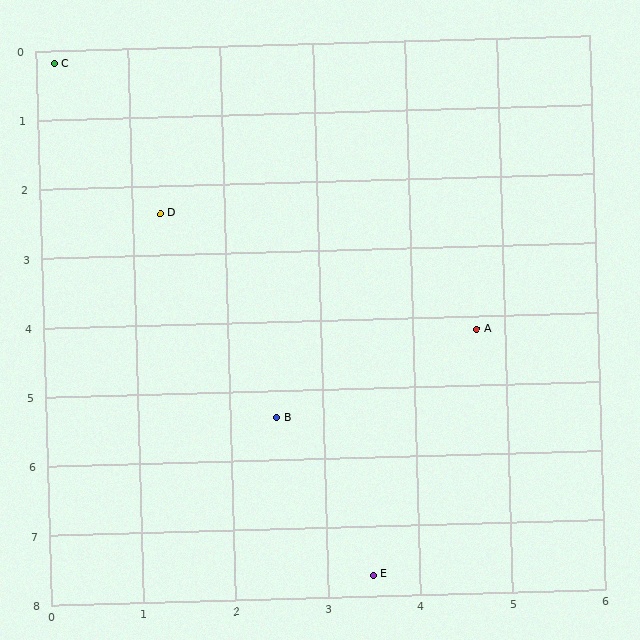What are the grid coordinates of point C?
Point C is at approximately (0.2, 0.2).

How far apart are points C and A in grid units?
Points C and A are about 6.0 grid units apart.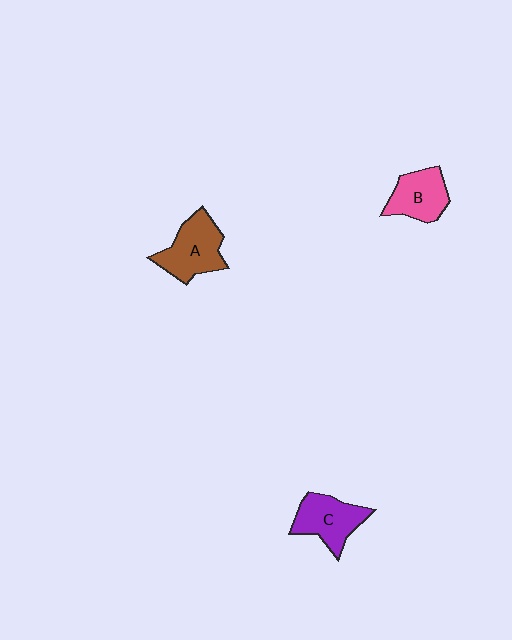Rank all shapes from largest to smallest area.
From largest to smallest: A (brown), C (purple), B (pink).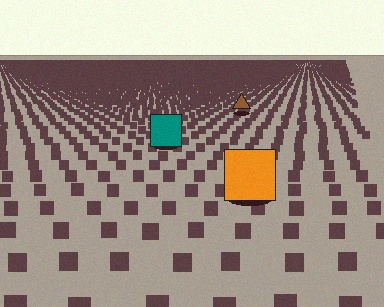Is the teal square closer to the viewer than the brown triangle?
Yes. The teal square is closer — you can tell from the texture gradient: the ground texture is coarser near it.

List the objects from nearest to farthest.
From nearest to farthest: the orange square, the teal square, the brown triangle.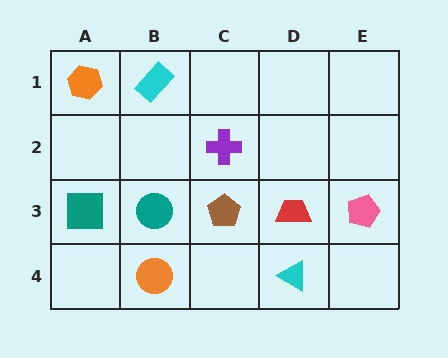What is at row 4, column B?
An orange circle.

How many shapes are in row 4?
2 shapes.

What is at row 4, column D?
A cyan triangle.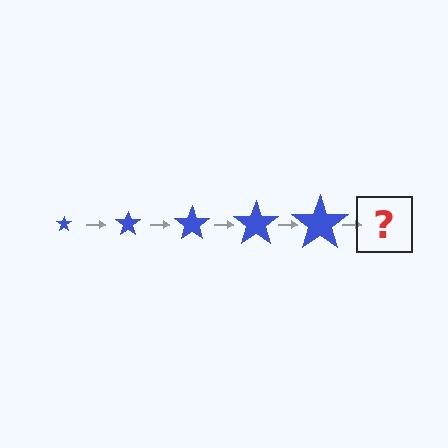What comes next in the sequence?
The next element should be a blue star, larger than the previous one.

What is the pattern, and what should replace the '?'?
The pattern is that the star gets progressively larger each step. The '?' should be a blue star, larger than the previous one.